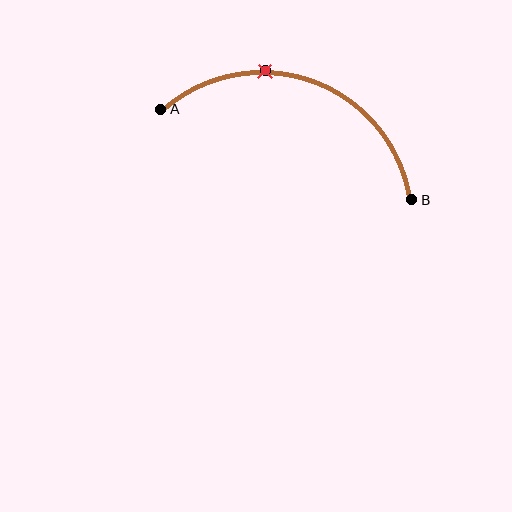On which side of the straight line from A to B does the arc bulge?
The arc bulges above the straight line connecting A and B.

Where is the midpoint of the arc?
The arc midpoint is the point on the curve farthest from the straight line joining A and B. It sits above that line.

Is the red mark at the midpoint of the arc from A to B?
No. The red mark lies on the arc but is closer to endpoint A. The arc midpoint would be at the point on the curve equidistant along the arc from both A and B.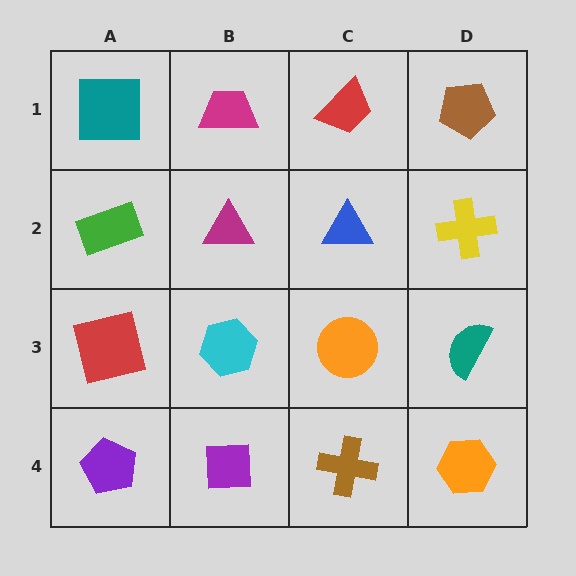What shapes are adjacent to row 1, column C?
A blue triangle (row 2, column C), a magenta trapezoid (row 1, column B), a brown pentagon (row 1, column D).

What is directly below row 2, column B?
A cyan hexagon.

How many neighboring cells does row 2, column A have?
3.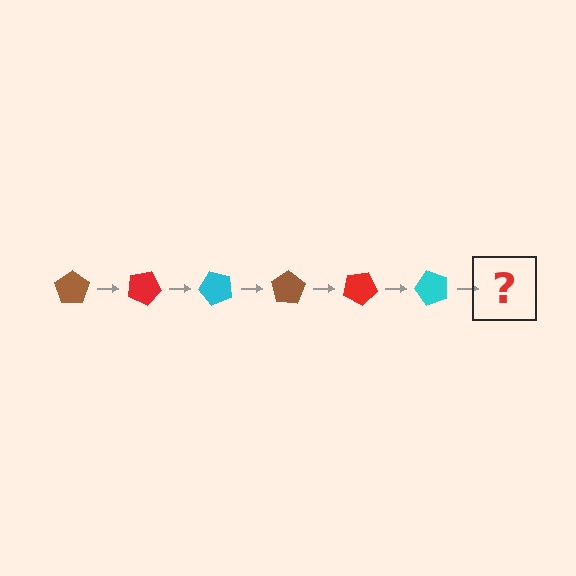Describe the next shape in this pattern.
It should be a brown pentagon, rotated 150 degrees from the start.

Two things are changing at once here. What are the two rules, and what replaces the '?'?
The two rules are that it rotates 25 degrees each step and the color cycles through brown, red, and cyan. The '?' should be a brown pentagon, rotated 150 degrees from the start.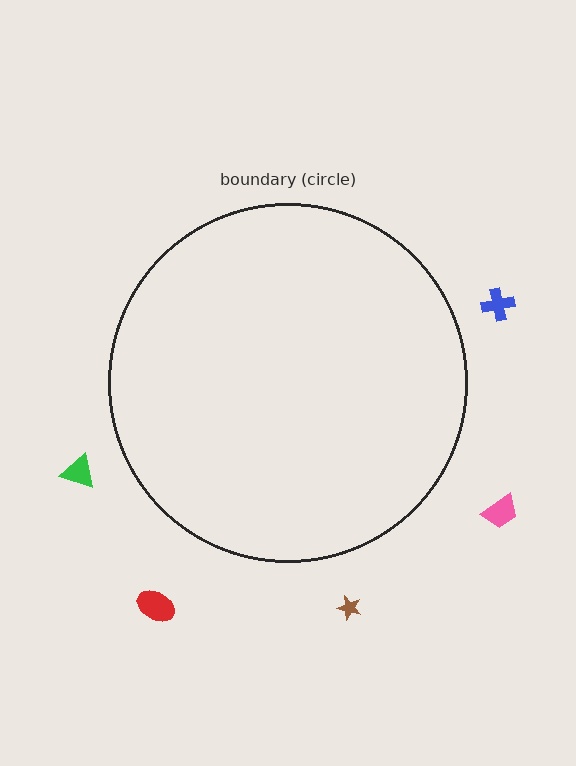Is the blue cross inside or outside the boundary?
Outside.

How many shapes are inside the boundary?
0 inside, 5 outside.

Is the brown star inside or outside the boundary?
Outside.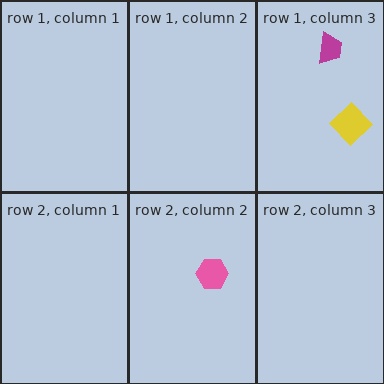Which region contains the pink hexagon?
The row 2, column 2 region.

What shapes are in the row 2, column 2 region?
The pink hexagon.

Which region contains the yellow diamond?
The row 1, column 3 region.